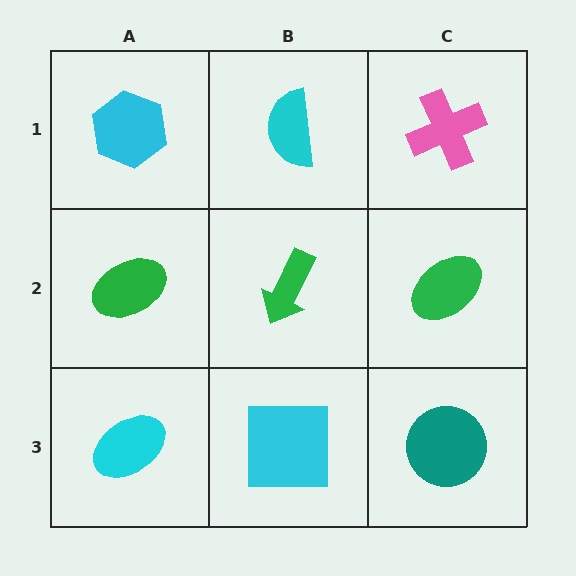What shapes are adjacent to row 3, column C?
A green ellipse (row 2, column C), a cyan square (row 3, column B).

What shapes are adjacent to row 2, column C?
A pink cross (row 1, column C), a teal circle (row 3, column C), a green arrow (row 2, column B).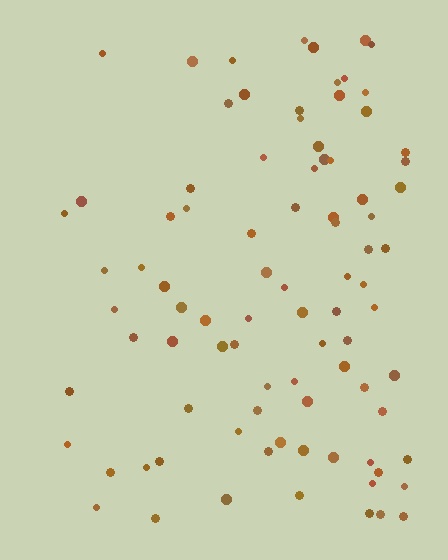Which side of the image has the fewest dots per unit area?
The left.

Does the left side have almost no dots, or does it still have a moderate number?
Still a moderate number, just noticeably fewer than the right.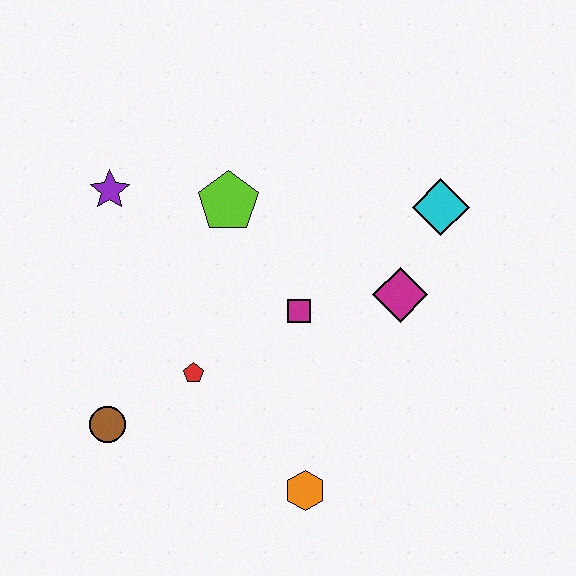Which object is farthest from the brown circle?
The cyan diamond is farthest from the brown circle.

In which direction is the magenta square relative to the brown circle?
The magenta square is to the right of the brown circle.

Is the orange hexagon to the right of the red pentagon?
Yes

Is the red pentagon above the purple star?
No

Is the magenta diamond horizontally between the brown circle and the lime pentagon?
No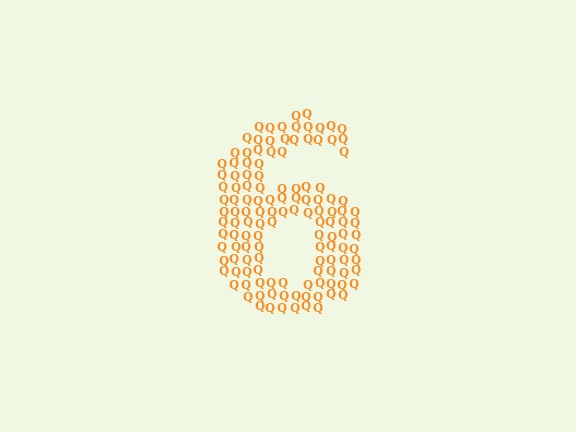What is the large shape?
The large shape is the digit 6.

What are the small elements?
The small elements are letter Q's.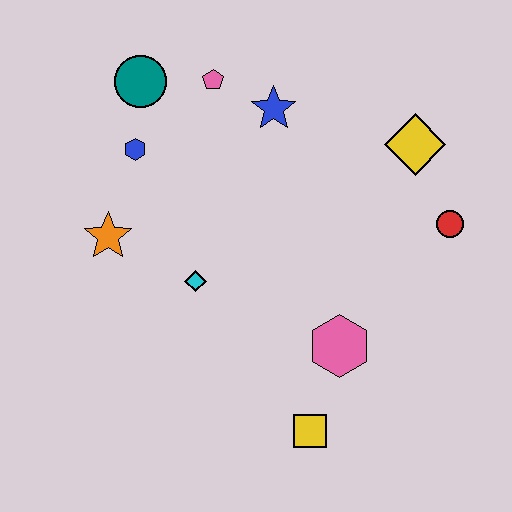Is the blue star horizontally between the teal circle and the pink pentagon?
No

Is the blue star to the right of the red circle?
No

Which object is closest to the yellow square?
The pink hexagon is closest to the yellow square.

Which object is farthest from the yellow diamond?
The orange star is farthest from the yellow diamond.